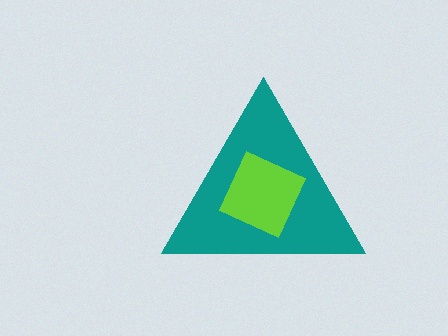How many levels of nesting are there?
2.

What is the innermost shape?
The lime diamond.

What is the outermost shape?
The teal triangle.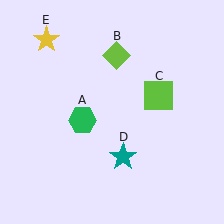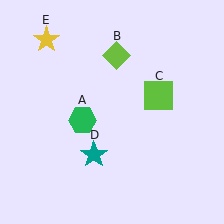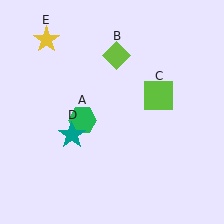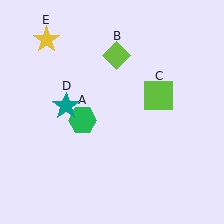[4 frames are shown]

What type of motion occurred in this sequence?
The teal star (object D) rotated clockwise around the center of the scene.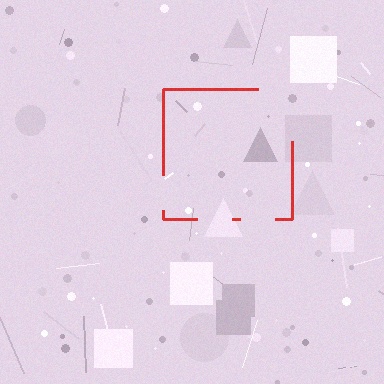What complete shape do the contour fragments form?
The contour fragments form a square.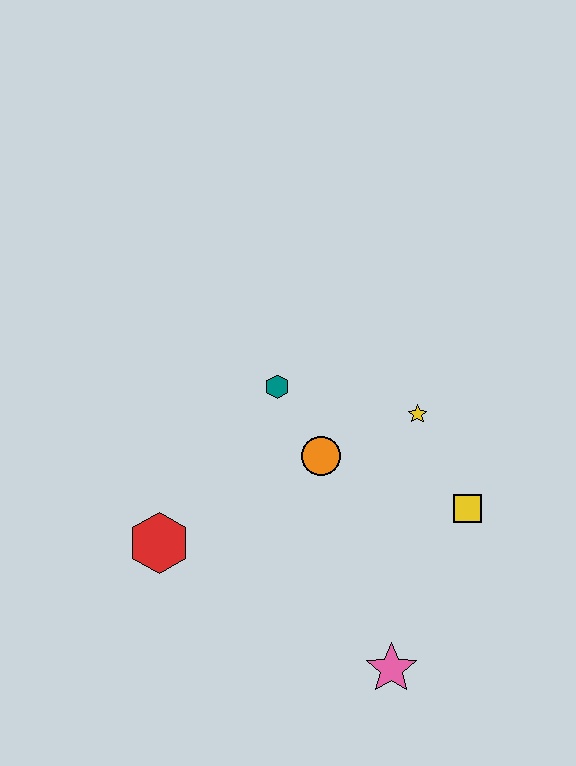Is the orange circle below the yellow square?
No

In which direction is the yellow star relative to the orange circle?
The yellow star is to the right of the orange circle.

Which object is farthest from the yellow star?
The red hexagon is farthest from the yellow star.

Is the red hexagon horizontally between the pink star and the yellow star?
No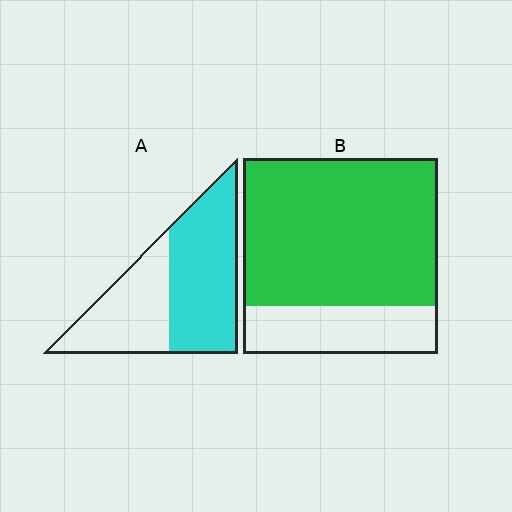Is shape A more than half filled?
Yes.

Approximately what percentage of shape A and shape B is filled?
A is approximately 60% and B is approximately 75%.